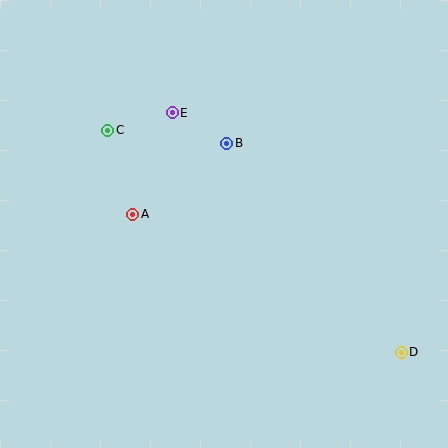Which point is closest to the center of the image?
Point B at (227, 143) is closest to the center.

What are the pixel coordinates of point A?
Point A is at (133, 214).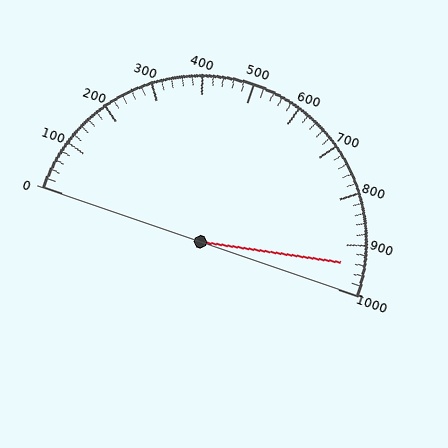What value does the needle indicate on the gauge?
The needle indicates approximately 940.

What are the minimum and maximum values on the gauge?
The gauge ranges from 0 to 1000.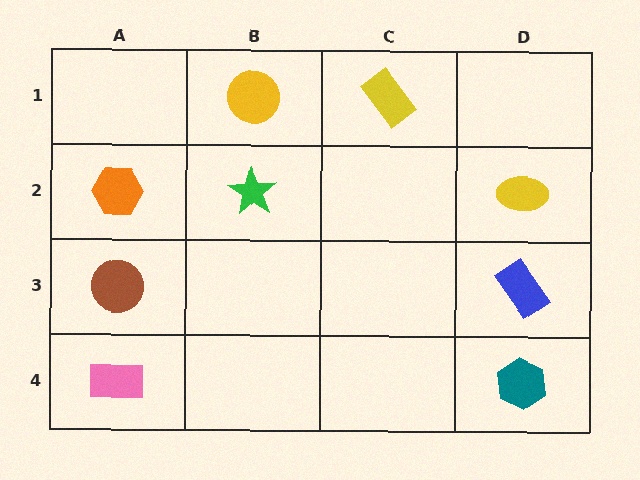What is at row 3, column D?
A blue rectangle.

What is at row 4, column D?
A teal hexagon.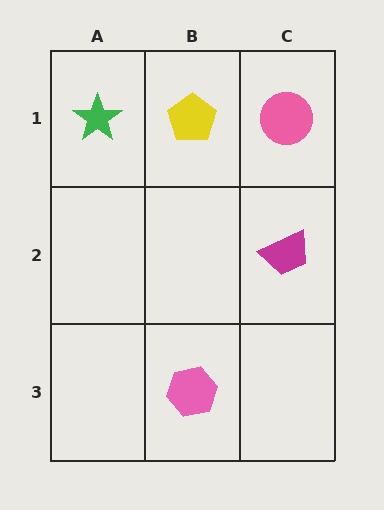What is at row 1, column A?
A green star.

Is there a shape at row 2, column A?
No, that cell is empty.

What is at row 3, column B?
A pink hexagon.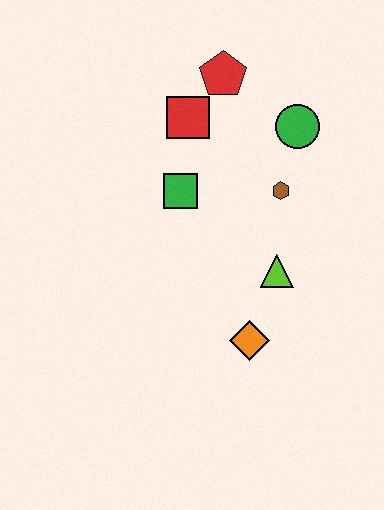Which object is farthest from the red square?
The orange diamond is farthest from the red square.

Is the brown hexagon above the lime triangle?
Yes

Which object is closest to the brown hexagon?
The green circle is closest to the brown hexagon.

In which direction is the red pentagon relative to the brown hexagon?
The red pentagon is above the brown hexagon.